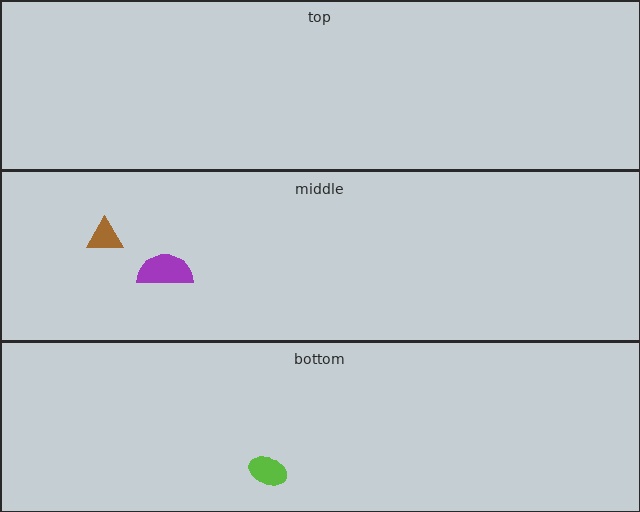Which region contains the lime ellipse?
The bottom region.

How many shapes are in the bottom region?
1.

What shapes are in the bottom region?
The lime ellipse.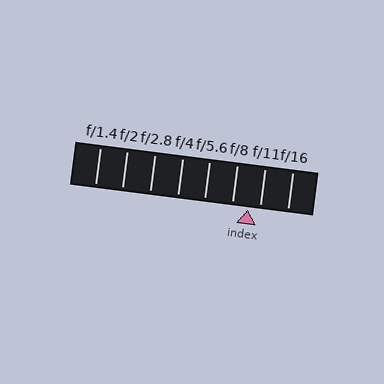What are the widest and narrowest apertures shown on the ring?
The widest aperture shown is f/1.4 and the narrowest is f/16.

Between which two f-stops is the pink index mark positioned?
The index mark is between f/8 and f/11.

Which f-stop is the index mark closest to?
The index mark is closest to f/11.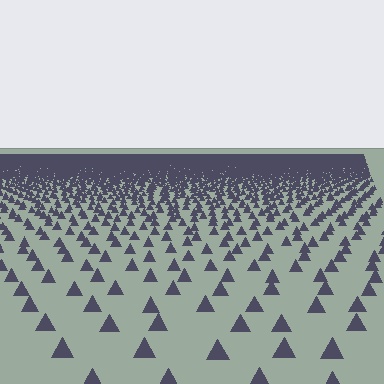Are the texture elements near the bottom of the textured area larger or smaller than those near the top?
Larger. Near the bottom, elements are closer to the viewer and appear at a bigger on-screen size.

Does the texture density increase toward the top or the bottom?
Density increases toward the top.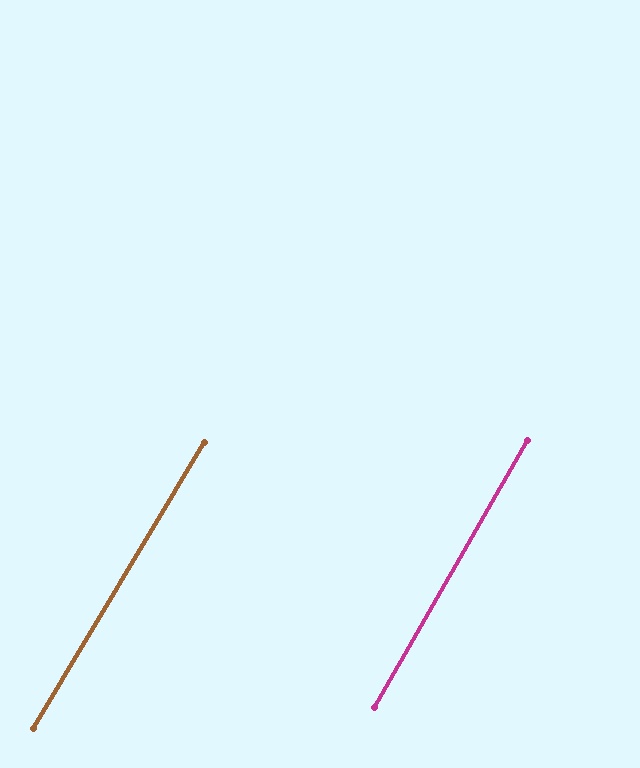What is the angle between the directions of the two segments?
Approximately 1 degree.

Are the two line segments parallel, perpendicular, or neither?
Parallel — their directions differ by only 1.0°.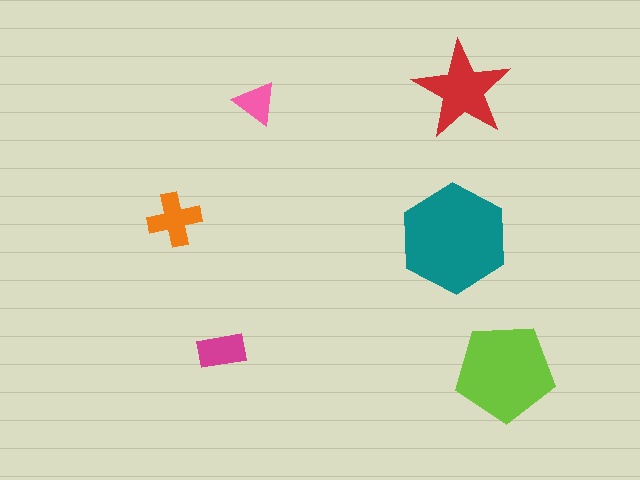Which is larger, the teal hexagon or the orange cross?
The teal hexagon.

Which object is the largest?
The teal hexagon.